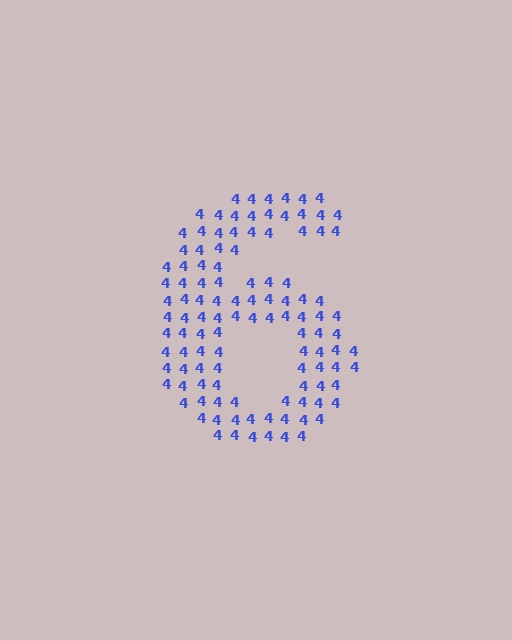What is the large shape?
The large shape is the digit 6.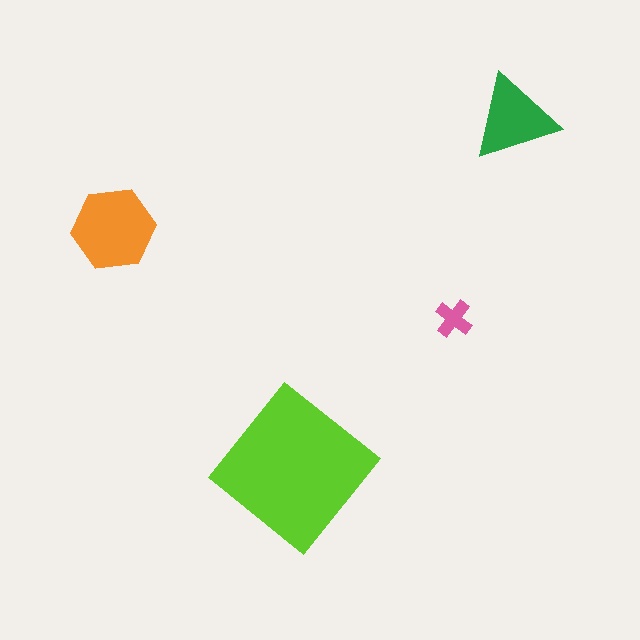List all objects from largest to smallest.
The lime diamond, the orange hexagon, the green triangle, the pink cross.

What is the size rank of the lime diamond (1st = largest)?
1st.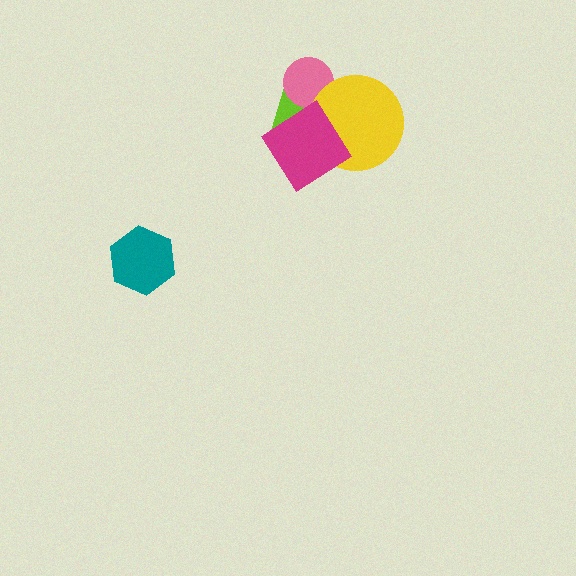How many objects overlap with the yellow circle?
3 objects overlap with the yellow circle.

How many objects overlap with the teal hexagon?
0 objects overlap with the teal hexagon.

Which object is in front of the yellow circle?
The magenta diamond is in front of the yellow circle.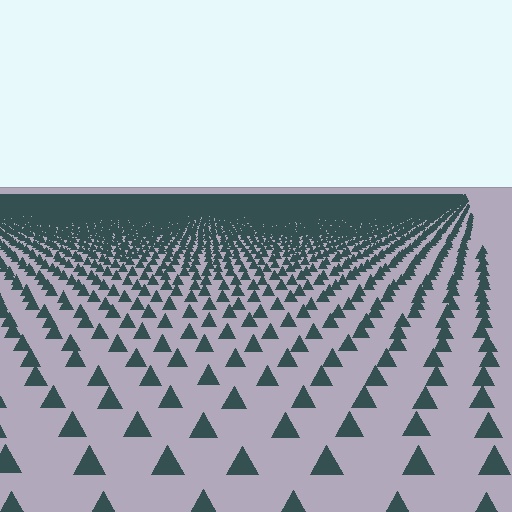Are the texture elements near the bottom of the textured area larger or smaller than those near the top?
Larger. Near the bottom, elements are closer to the viewer and appear at a bigger on-screen size.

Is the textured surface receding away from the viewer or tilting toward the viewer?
The surface is receding away from the viewer. Texture elements get smaller and denser toward the top.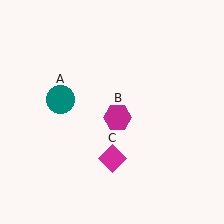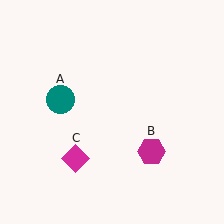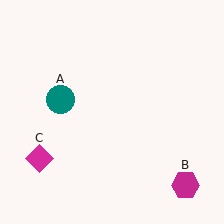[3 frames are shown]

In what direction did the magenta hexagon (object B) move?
The magenta hexagon (object B) moved down and to the right.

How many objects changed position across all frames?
2 objects changed position: magenta hexagon (object B), magenta diamond (object C).